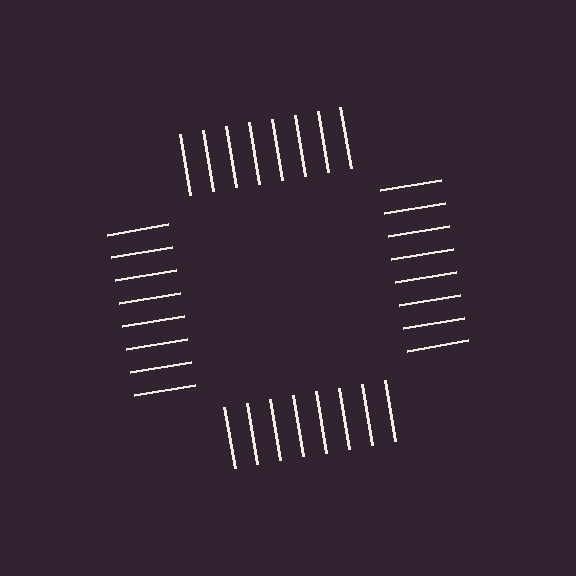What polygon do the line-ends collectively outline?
An illusory square — the line segments terminate on its edges but no continuous stroke is drawn.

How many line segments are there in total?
32 — 8 along each of the 4 edges.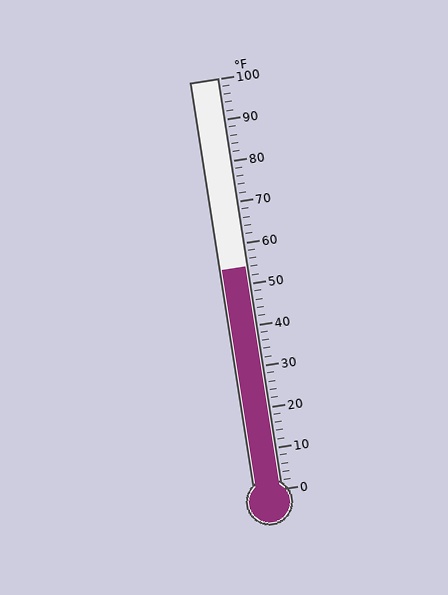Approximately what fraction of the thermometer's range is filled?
The thermometer is filled to approximately 55% of its range.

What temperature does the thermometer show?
The thermometer shows approximately 54°F.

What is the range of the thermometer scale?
The thermometer scale ranges from 0°F to 100°F.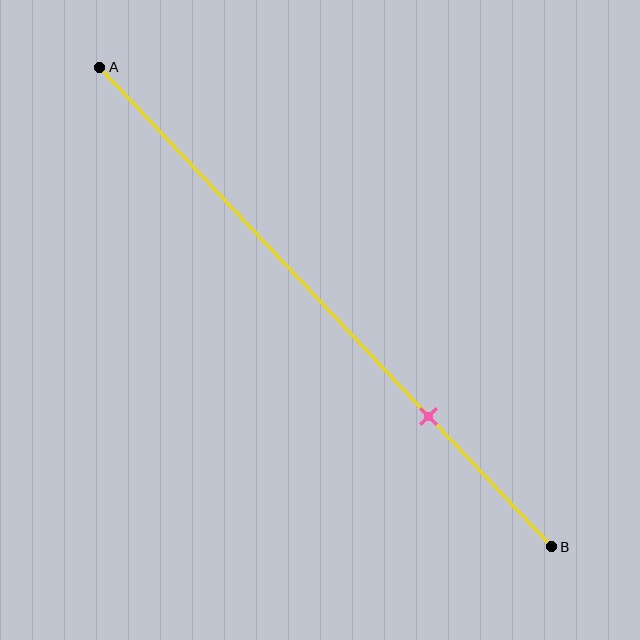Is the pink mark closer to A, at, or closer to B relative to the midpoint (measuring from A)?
The pink mark is closer to point B than the midpoint of segment AB.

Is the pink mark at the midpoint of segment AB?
No, the mark is at about 75% from A, not at the 50% midpoint.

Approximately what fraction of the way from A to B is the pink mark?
The pink mark is approximately 75% of the way from A to B.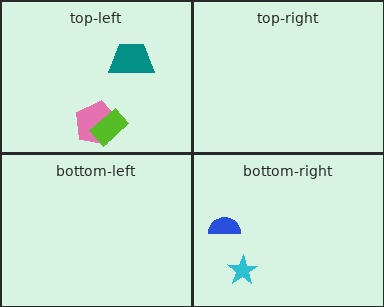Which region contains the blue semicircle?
The bottom-right region.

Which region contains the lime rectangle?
The top-left region.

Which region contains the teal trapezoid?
The top-left region.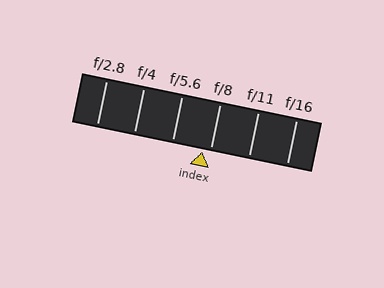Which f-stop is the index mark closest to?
The index mark is closest to f/8.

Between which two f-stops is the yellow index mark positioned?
The index mark is between f/5.6 and f/8.